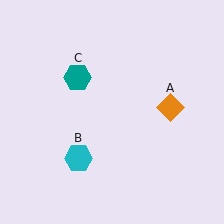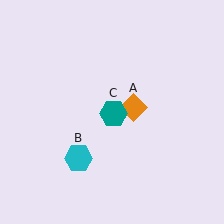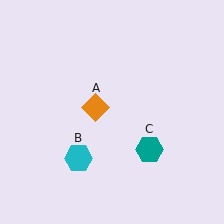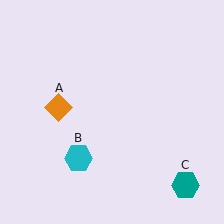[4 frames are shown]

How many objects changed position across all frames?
2 objects changed position: orange diamond (object A), teal hexagon (object C).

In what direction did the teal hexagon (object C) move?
The teal hexagon (object C) moved down and to the right.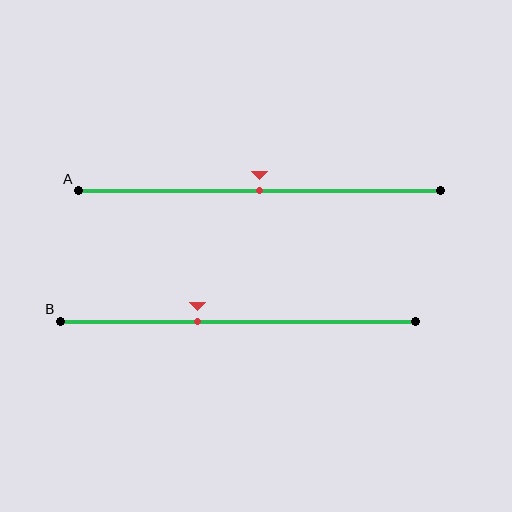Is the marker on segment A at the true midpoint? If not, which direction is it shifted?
Yes, the marker on segment A is at the true midpoint.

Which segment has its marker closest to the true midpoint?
Segment A has its marker closest to the true midpoint.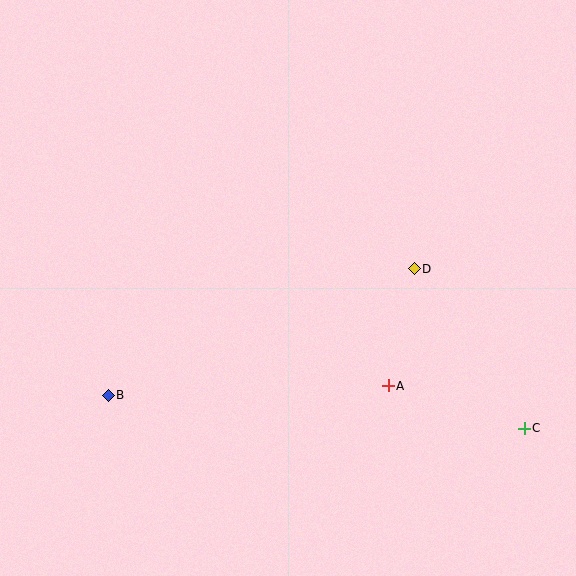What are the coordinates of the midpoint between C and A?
The midpoint between C and A is at (456, 407).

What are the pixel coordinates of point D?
Point D is at (414, 269).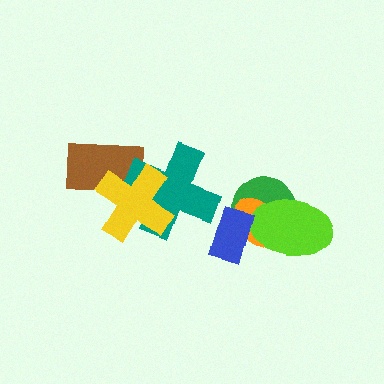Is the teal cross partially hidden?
Yes, it is partially covered by another shape.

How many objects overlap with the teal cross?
2 objects overlap with the teal cross.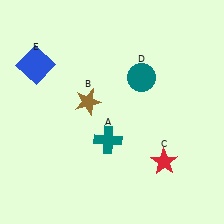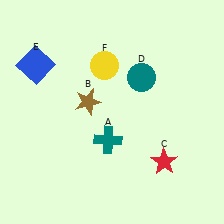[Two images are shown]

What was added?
A yellow circle (F) was added in Image 2.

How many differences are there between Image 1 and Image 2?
There is 1 difference between the two images.